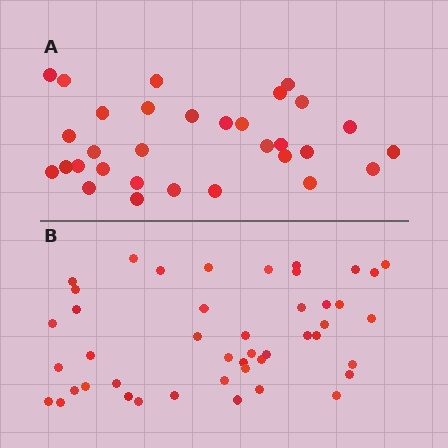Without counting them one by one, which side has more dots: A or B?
Region B (the bottom region) has more dots.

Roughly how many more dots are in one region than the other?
Region B has approximately 15 more dots than region A.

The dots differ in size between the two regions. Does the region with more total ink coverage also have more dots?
No. Region A has more total ink coverage because its dots are larger, but region B actually contains more individual dots. Total area can be misleading — the number of items is what matters here.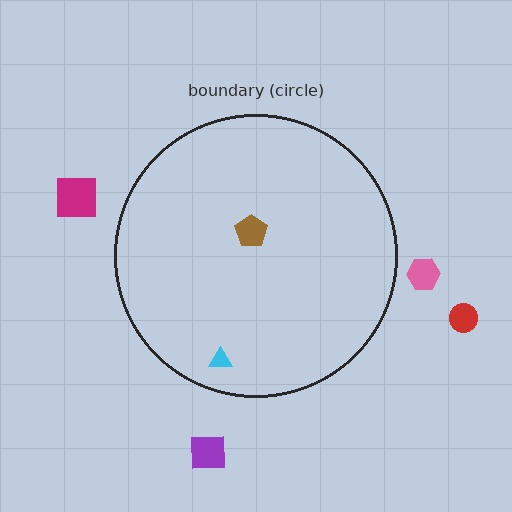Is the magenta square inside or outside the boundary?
Outside.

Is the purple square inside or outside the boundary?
Outside.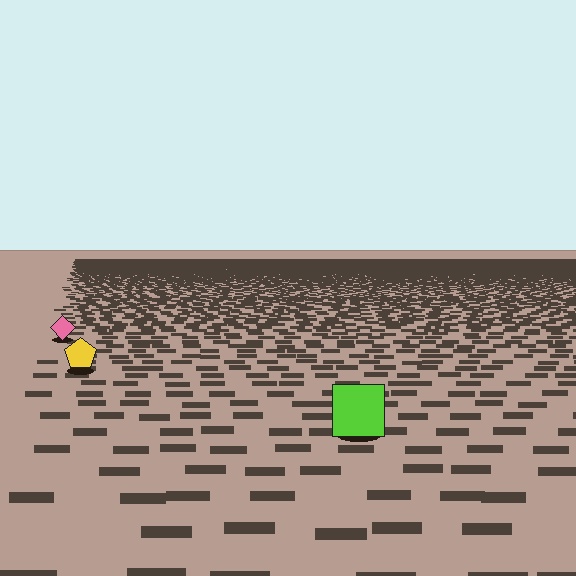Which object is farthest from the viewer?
The pink diamond is farthest from the viewer. It appears smaller and the ground texture around it is denser.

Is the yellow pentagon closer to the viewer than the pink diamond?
Yes. The yellow pentagon is closer — you can tell from the texture gradient: the ground texture is coarser near it.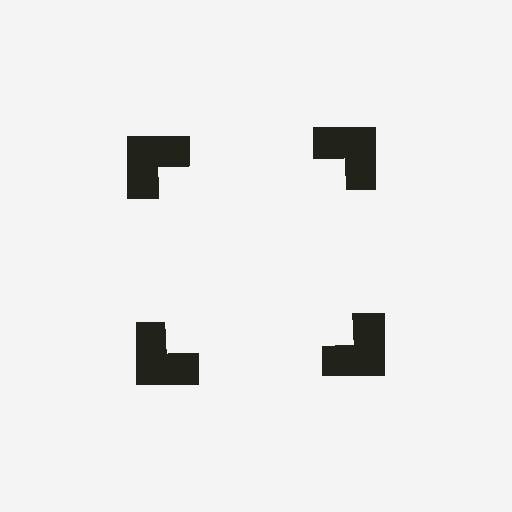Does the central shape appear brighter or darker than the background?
It typically appears slightly brighter than the background, even though no actual brightness change is drawn.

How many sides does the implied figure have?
4 sides.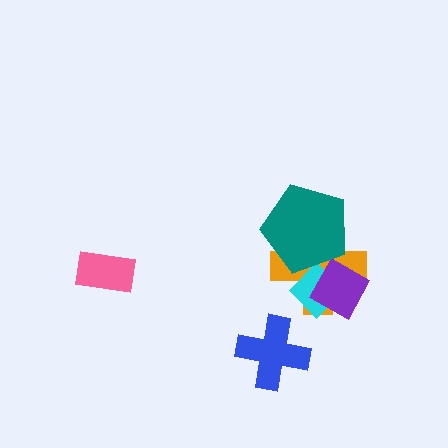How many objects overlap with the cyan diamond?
3 objects overlap with the cyan diamond.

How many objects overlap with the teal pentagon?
3 objects overlap with the teal pentagon.